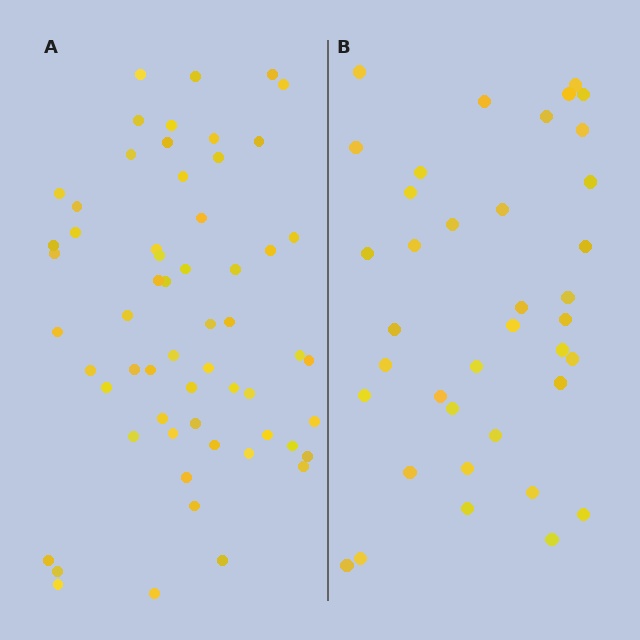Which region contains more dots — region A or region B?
Region A (the left region) has more dots.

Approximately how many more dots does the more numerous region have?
Region A has approximately 20 more dots than region B.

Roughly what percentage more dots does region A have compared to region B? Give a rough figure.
About 55% more.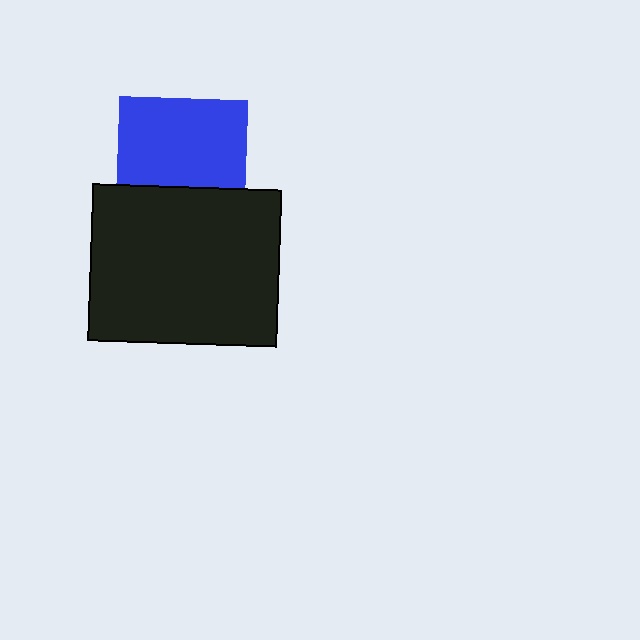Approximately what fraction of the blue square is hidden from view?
Roughly 32% of the blue square is hidden behind the black rectangle.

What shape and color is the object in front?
The object in front is a black rectangle.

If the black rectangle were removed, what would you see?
You would see the complete blue square.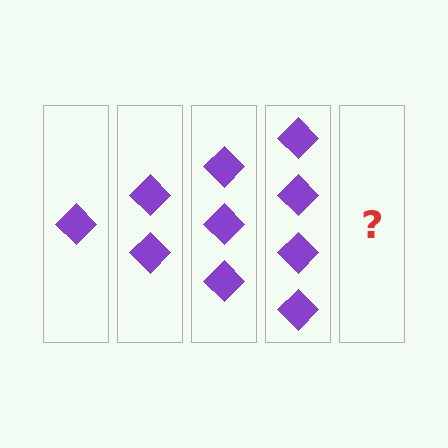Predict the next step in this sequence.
The next step is 5 diamonds.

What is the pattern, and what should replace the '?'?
The pattern is that each step adds one more diamond. The '?' should be 5 diamonds.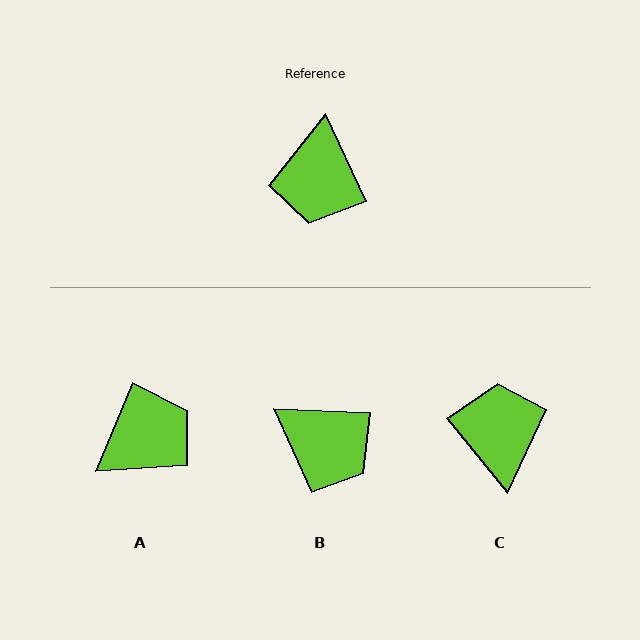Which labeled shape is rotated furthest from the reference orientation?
C, about 166 degrees away.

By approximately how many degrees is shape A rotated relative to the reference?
Approximately 133 degrees counter-clockwise.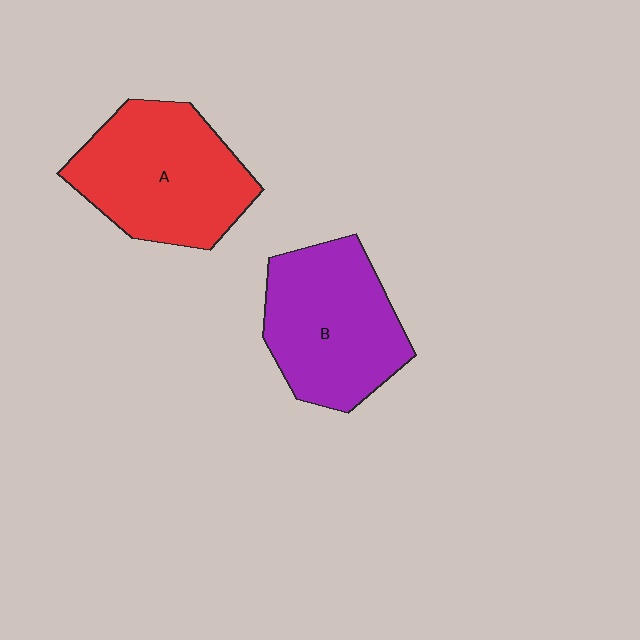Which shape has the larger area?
Shape A (red).